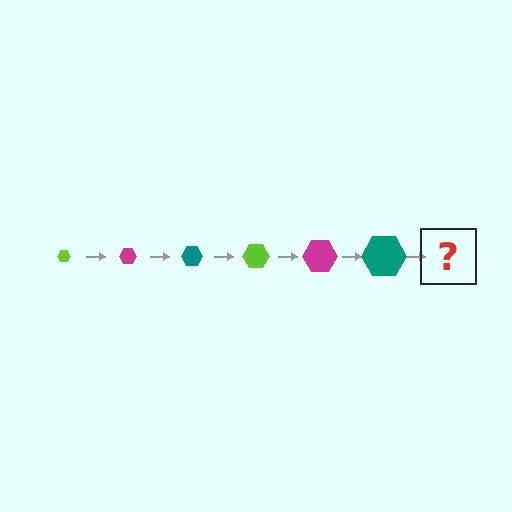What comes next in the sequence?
The next element should be a lime hexagon, larger than the previous one.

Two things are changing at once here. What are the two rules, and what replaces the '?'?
The two rules are that the hexagon grows larger each step and the color cycles through lime, magenta, and teal. The '?' should be a lime hexagon, larger than the previous one.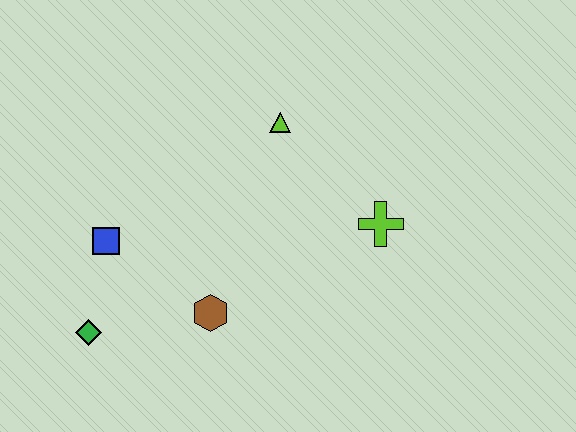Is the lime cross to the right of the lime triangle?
Yes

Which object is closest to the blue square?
The green diamond is closest to the blue square.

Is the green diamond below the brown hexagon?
Yes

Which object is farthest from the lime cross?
The green diamond is farthest from the lime cross.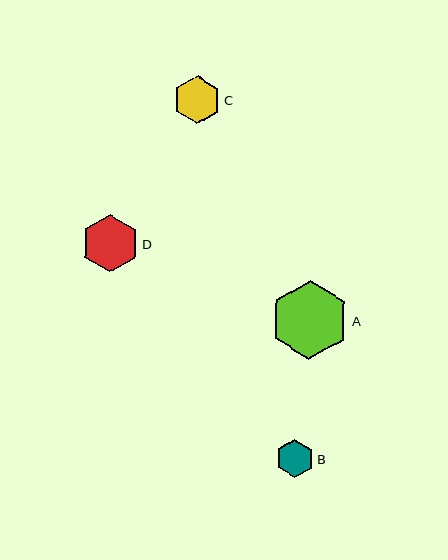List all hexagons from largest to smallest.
From largest to smallest: A, D, C, B.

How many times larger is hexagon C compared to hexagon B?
Hexagon C is approximately 1.2 times the size of hexagon B.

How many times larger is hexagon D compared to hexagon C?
Hexagon D is approximately 1.2 times the size of hexagon C.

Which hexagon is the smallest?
Hexagon B is the smallest with a size of approximately 38 pixels.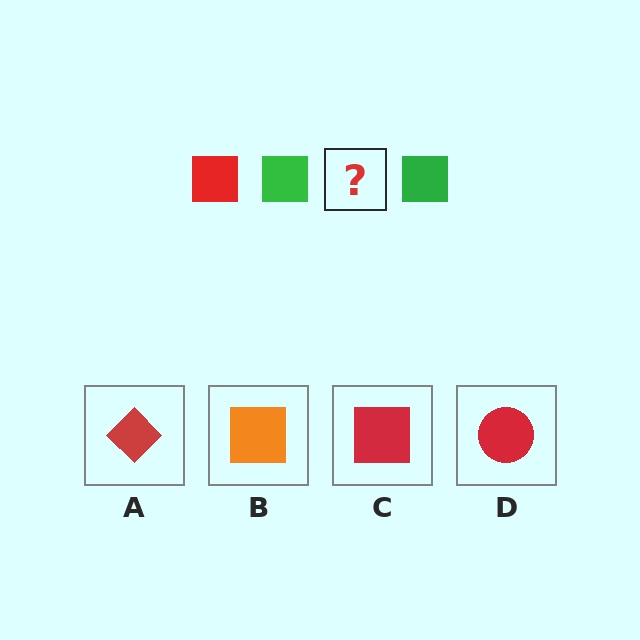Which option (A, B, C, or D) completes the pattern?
C.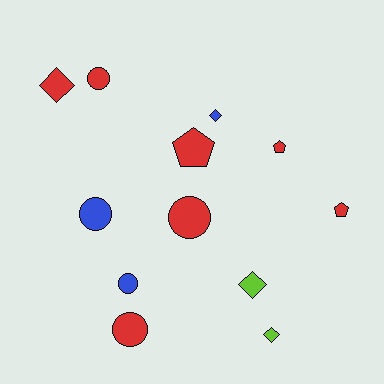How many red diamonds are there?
There is 1 red diamond.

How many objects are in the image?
There are 12 objects.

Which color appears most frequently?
Red, with 7 objects.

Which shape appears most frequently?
Circle, with 5 objects.